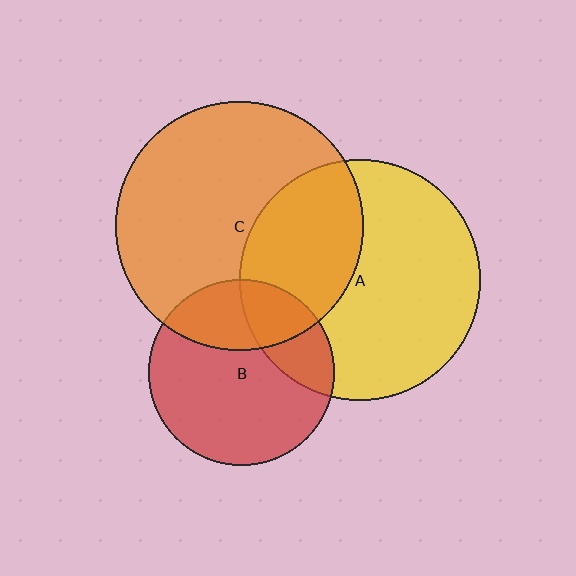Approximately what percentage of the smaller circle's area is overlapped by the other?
Approximately 25%.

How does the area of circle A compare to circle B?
Approximately 1.7 times.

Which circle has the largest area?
Circle C (orange).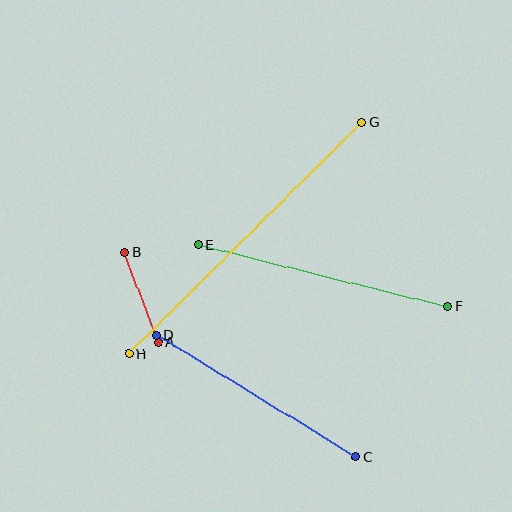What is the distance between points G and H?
The distance is approximately 328 pixels.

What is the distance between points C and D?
The distance is approximately 234 pixels.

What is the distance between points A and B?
The distance is approximately 96 pixels.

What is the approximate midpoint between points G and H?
The midpoint is at approximately (245, 238) pixels.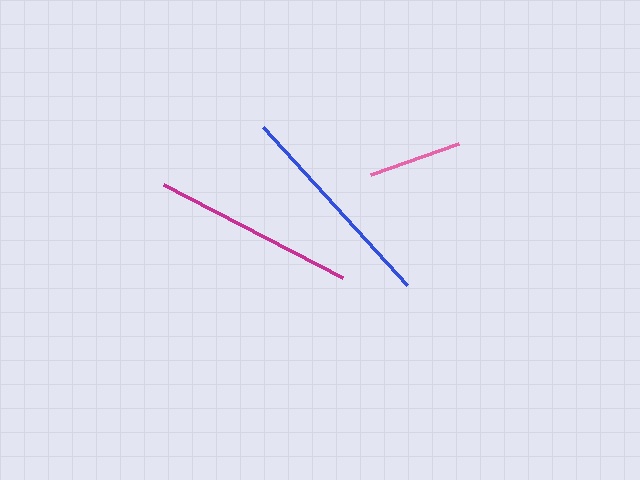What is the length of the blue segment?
The blue segment is approximately 214 pixels long.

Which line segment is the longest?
The blue line is the longest at approximately 214 pixels.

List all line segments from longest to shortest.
From longest to shortest: blue, magenta, pink.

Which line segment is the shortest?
The pink line is the shortest at approximately 94 pixels.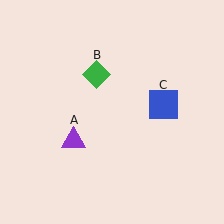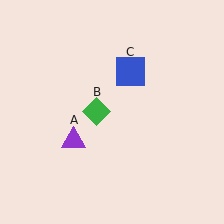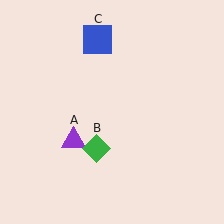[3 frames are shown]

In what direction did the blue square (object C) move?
The blue square (object C) moved up and to the left.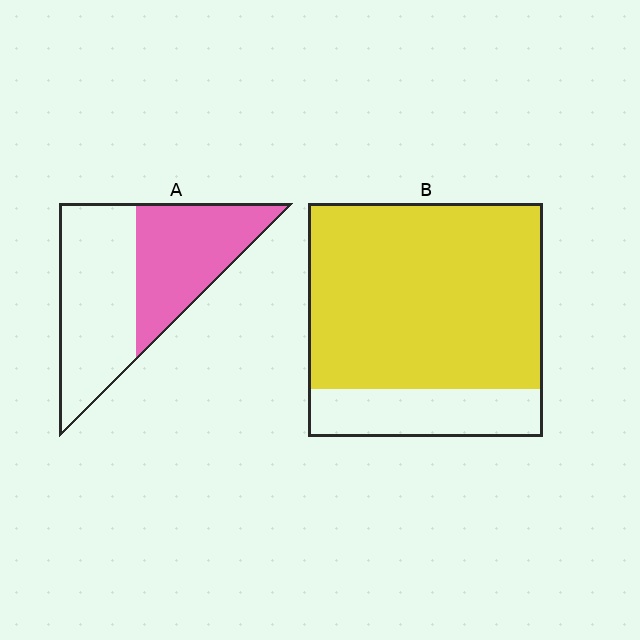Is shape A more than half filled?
No.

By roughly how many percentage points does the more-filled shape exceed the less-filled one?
By roughly 35 percentage points (B over A).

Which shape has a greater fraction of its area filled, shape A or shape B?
Shape B.